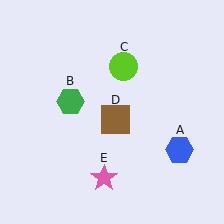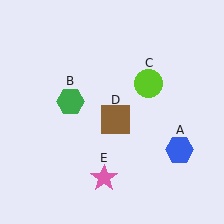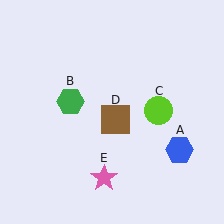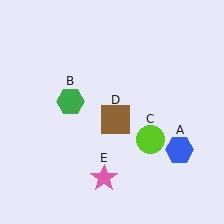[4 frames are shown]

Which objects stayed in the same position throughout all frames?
Blue hexagon (object A) and green hexagon (object B) and brown square (object D) and pink star (object E) remained stationary.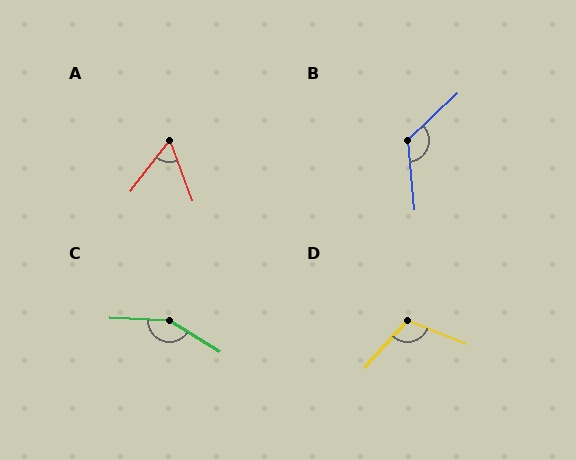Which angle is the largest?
C, at approximately 150 degrees.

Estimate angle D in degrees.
Approximately 110 degrees.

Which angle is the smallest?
A, at approximately 58 degrees.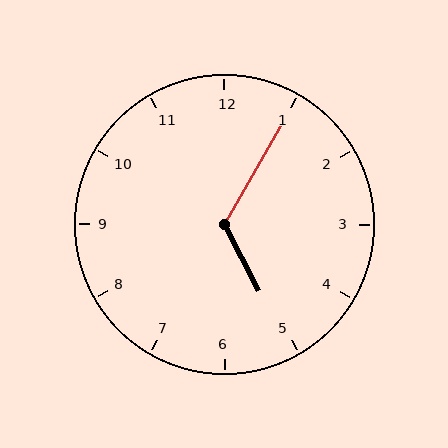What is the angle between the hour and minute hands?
Approximately 122 degrees.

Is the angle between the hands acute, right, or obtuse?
It is obtuse.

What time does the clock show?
5:05.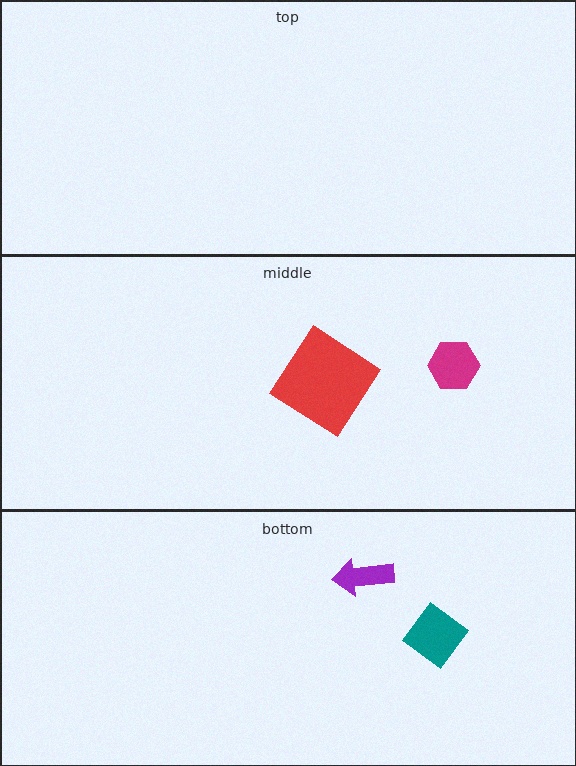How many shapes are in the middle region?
2.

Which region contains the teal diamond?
The bottom region.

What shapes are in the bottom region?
The purple arrow, the teal diamond.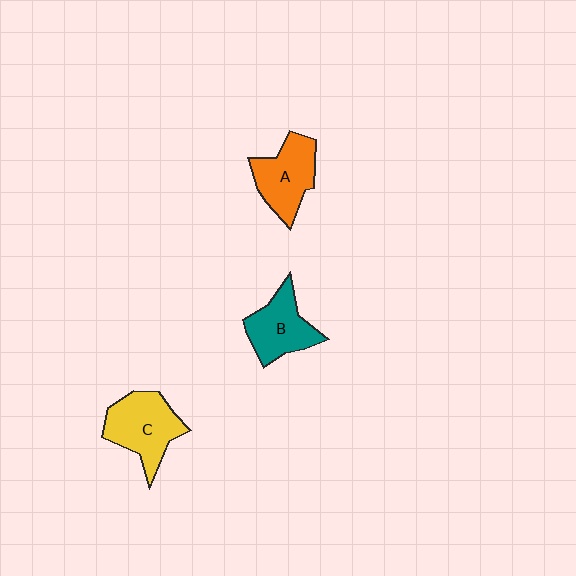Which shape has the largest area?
Shape C (yellow).